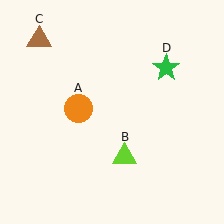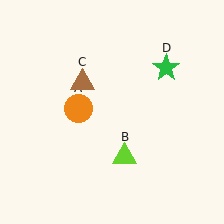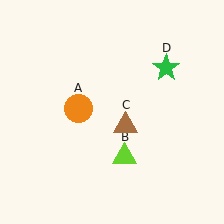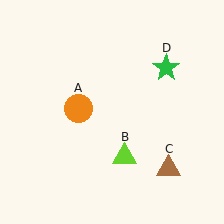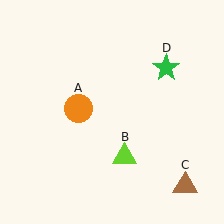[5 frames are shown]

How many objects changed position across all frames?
1 object changed position: brown triangle (object C).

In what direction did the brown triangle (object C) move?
The brown triangle (object C) moved down and to the right.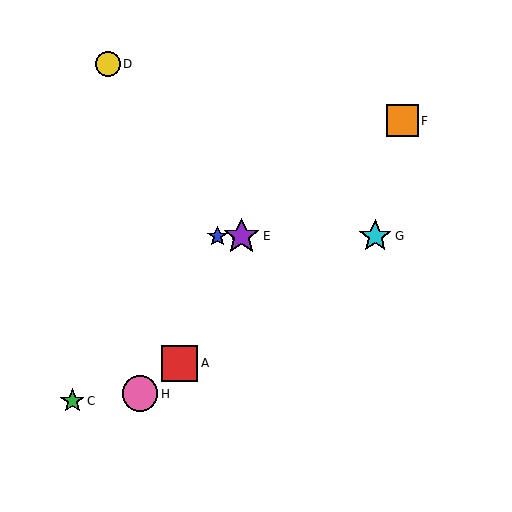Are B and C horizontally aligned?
No, B is at y≈236 and C is at y≈401.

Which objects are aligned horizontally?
Objects B, E, G are aligned horizontally.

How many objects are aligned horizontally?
3 objects (B, E, G) are aligned horizontally.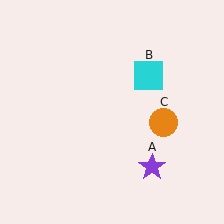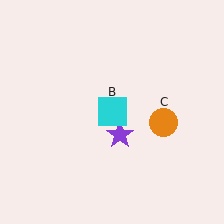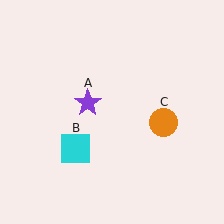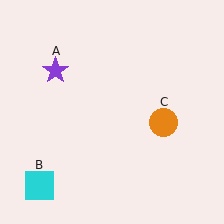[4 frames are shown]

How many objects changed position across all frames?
2 objects changed position: purple star (object A), cyan square (object B).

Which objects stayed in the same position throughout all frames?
Orange circle (object C) remained stationary.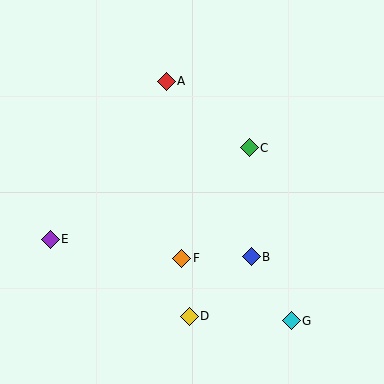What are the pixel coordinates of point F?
Point F is at (182, 258).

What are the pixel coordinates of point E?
Point E is at (50, 239).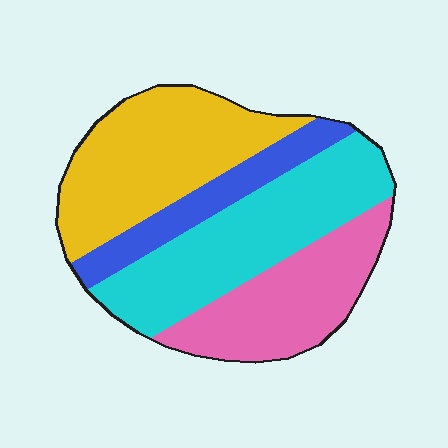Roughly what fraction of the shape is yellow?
Yellow covers 31% of the shape.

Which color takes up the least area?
Blue, at roughly 15%.